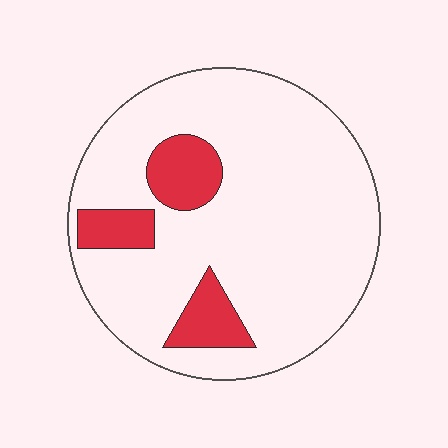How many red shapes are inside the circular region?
3.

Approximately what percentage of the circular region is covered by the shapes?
Approximately 15%.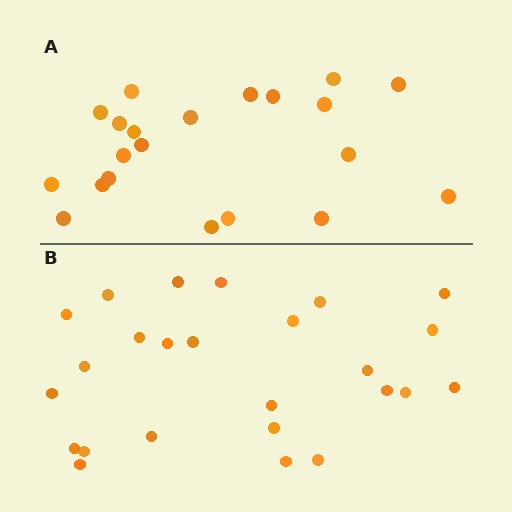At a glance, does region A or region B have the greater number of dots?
Region B (the bottom region) has more dots.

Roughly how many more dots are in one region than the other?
Region B has about 4 more dots than region A.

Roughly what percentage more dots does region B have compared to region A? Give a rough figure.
About 20% more.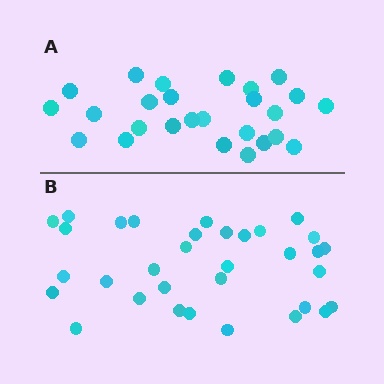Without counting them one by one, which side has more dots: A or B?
Region B (the bottom region) has more dots.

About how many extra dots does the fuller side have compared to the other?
Region B has roughly 8 or so more dots than region A.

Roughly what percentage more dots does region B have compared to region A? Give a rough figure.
About 25% more.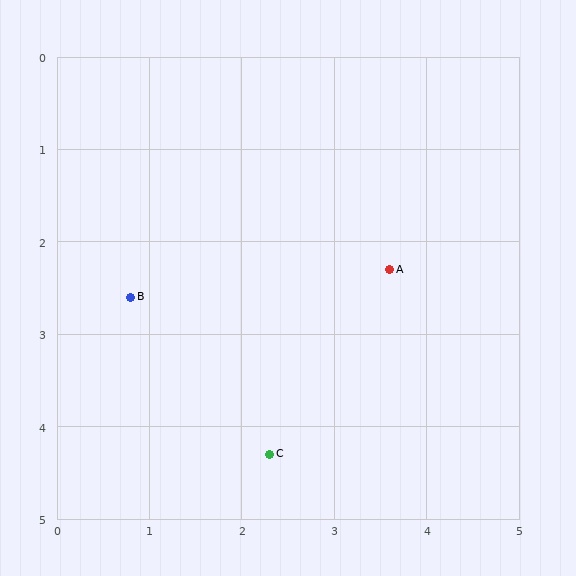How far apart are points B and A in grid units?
Points B and A are about 2.8 grid units apart.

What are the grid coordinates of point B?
Point B is at approximately (0.8, 2.6).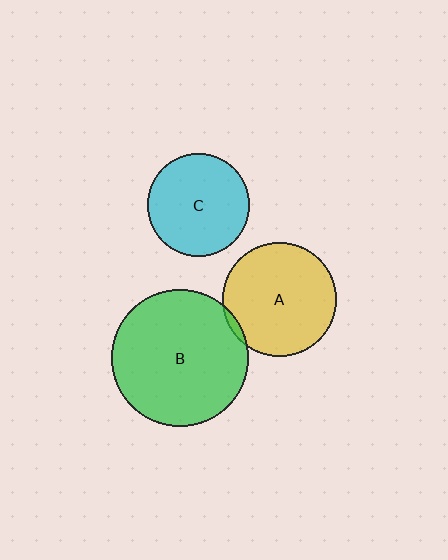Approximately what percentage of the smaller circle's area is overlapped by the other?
Approximately 5%.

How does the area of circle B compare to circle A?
Approximately 1.5 times.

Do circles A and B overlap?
Yes.